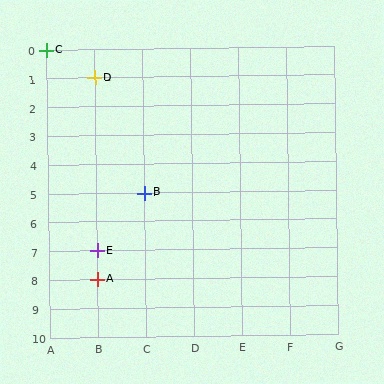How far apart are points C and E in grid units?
Points C and E are 1 column and 7 rows apart (about 7.1 grid units diagonally).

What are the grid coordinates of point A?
Point A is at grid coordinates (B, 8).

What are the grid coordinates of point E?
Point E is at grid coordinates (B, 7).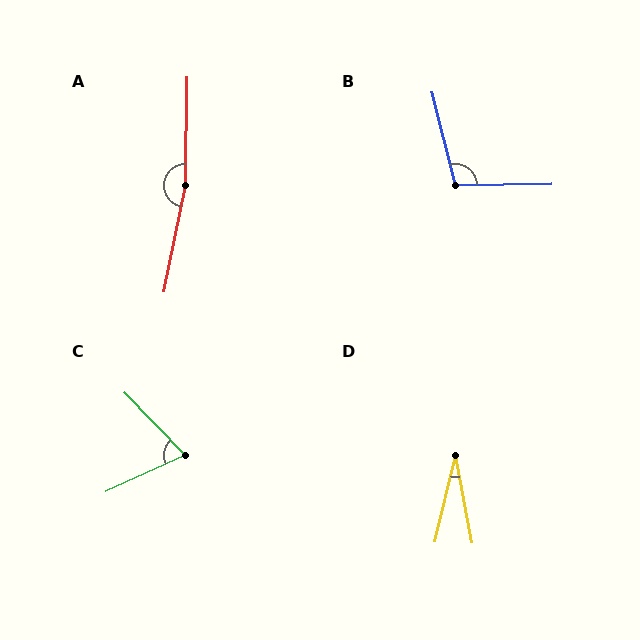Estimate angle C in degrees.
Approximately 71 degrees.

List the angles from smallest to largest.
D (24°), C (71°), B (103°), A (169°).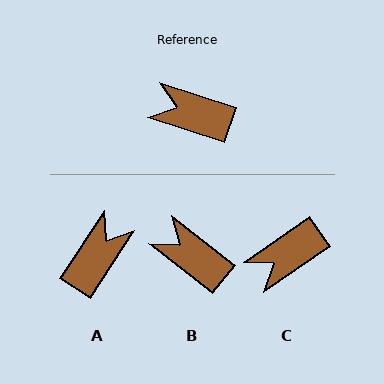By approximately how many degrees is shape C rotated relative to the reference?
Approximately 53 degrees counter-clockwise.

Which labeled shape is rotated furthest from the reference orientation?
A, about 106 degrees away.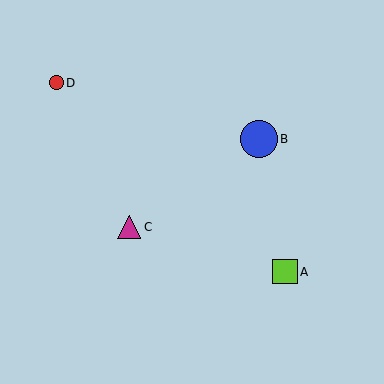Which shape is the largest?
The blue circle (labeled B) is the largest.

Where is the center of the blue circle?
The center of the blue circle is at (259, 139).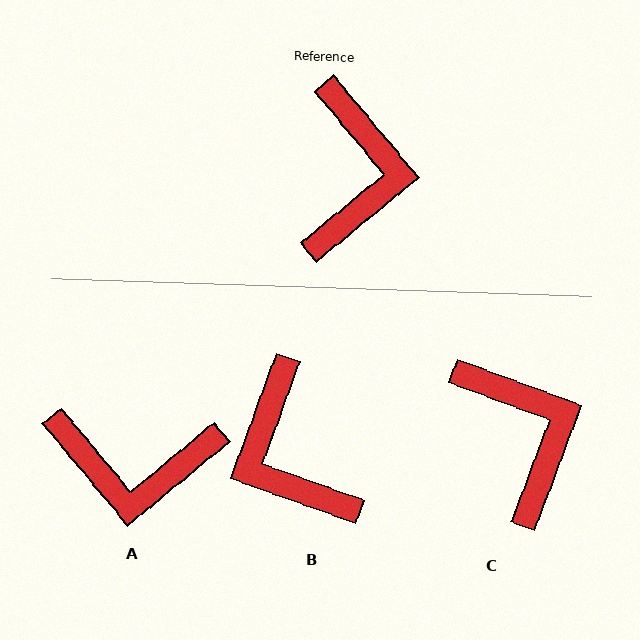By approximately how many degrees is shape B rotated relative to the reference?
Approximately 150 degrees clockwise.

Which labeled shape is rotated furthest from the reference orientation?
B, about 150 degrees away.